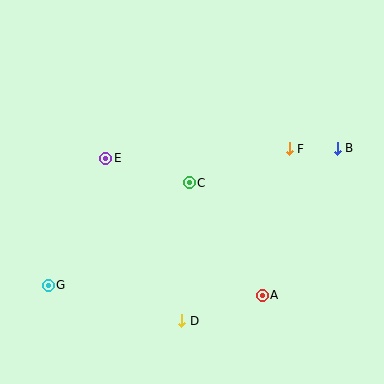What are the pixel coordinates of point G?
Point G is at (48, 285).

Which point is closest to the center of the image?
Point C at (189, 183) is closest to the center.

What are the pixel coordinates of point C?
Point C is at (189, 183).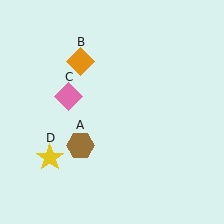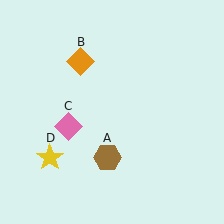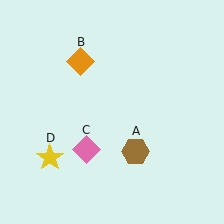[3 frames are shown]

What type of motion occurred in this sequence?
The brown hexagon (object A), pink diamond (object C) rotated counterclockwise around the center of the scene.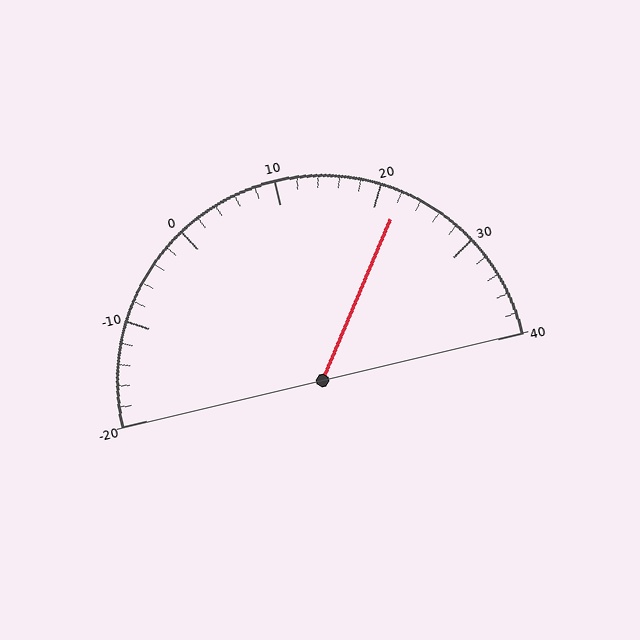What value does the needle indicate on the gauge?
The needle indicates approximately 22.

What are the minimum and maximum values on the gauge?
The gauge ranges from -20 to 40.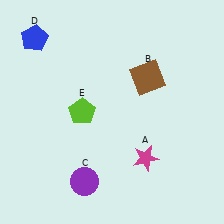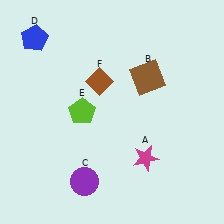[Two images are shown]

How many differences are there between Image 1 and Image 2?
There is 1 difference between the two images.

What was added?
A brown diamond (F) was added in Image 2.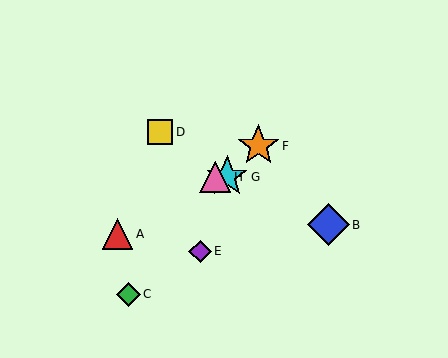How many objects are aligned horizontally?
2 objects (G, H) are aligned horizontally.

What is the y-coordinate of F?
Object F is at y≈146.